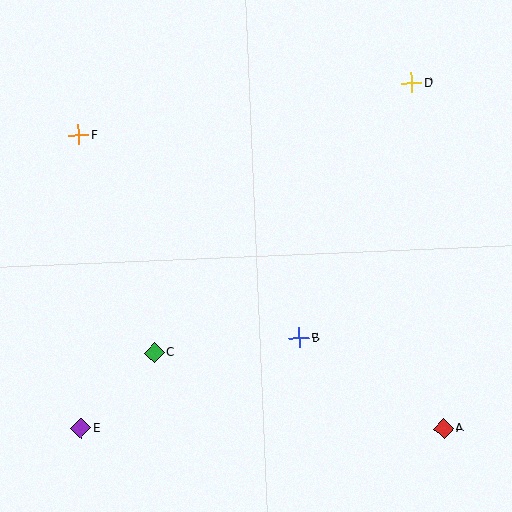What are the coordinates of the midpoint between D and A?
The midpoint between D and A is at (428, 256).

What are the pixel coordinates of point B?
Point B is at (299, 338).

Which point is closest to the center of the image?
Point B at (299, 338) is closest to the center.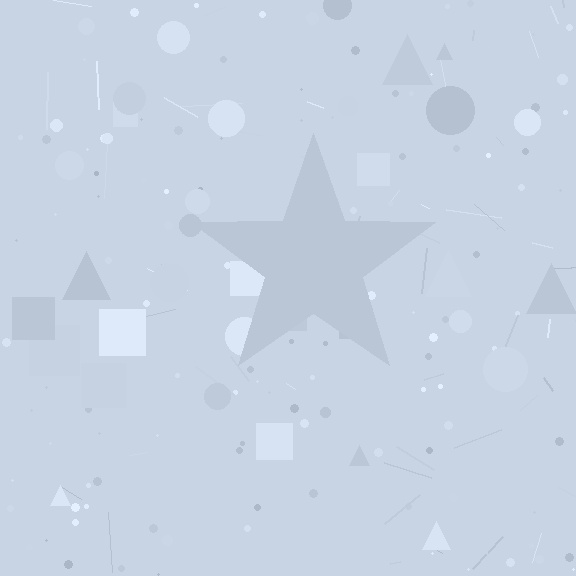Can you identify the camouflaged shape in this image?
The camouflaged shape is a star.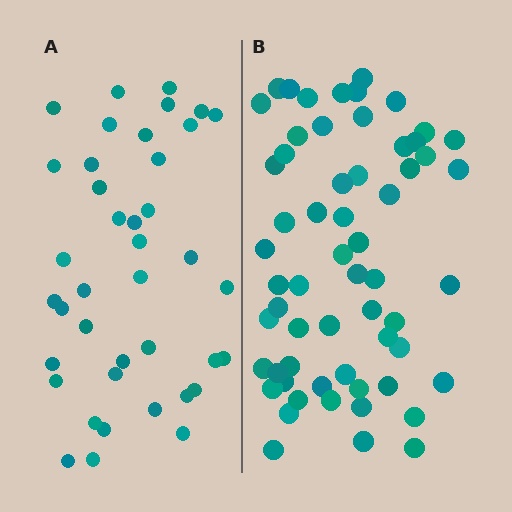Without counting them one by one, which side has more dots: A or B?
Region B (the right region) has more dots.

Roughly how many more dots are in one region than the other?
Region B has approximately 20 more dots than region A.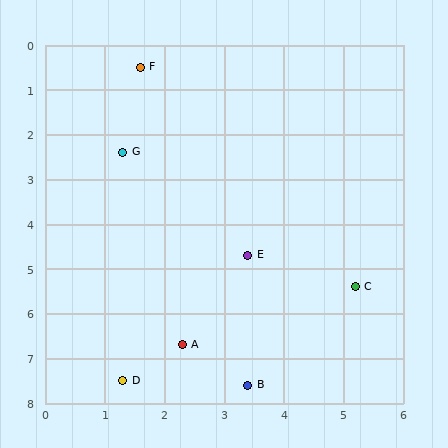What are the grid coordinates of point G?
Point G is at approximately (1.3, 2.4).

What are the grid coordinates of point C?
Point C is at approximately (5.2, 5.4).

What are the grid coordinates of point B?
Point B is at approximately (3.4, 7.6).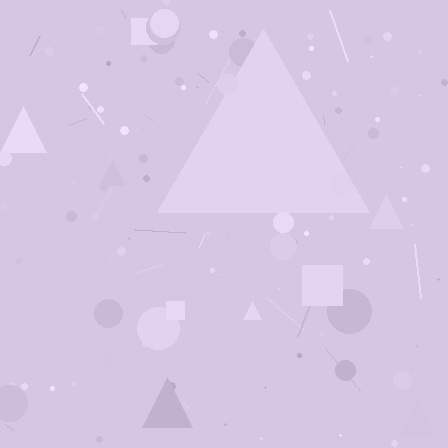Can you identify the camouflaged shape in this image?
The camouflaged shape is a triangle.